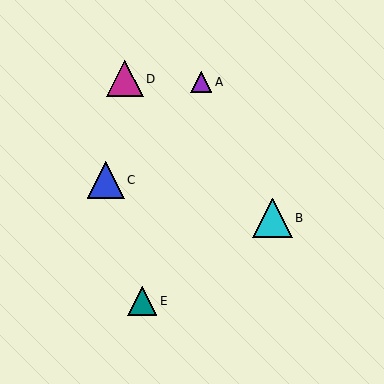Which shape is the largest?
The cyan triangle (labeled B) is the largest.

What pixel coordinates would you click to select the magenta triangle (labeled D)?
Click at (125, 79) to select the magenta triangle D.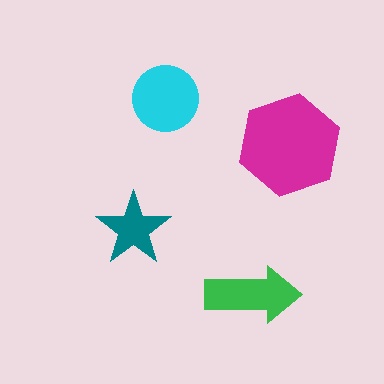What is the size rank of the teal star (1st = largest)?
4th.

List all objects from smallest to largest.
The teal star, the green arrow, the cyan circle, the magenta hexagon.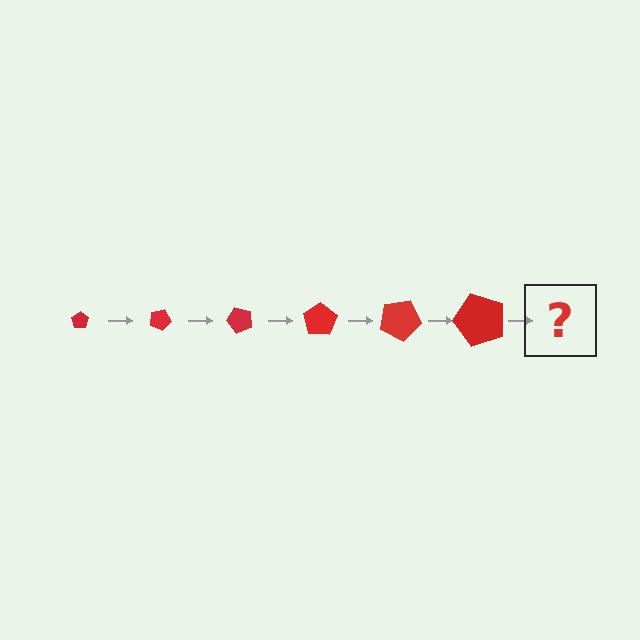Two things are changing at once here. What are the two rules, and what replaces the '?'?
The two rules are that the pentagon grows larger each step and it rotates 25 degrees each step. The '?' should be a pentagon, larger than the previous one and rotated 150 degrees from the start.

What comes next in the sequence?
The next element should be a pentagon, larger than the previous one and rotated 150 degrees from the start.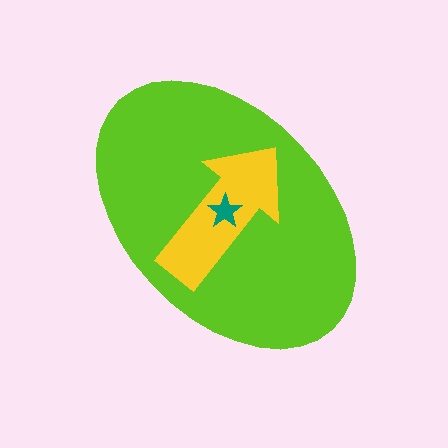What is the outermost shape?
The lime ellipse.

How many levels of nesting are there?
3.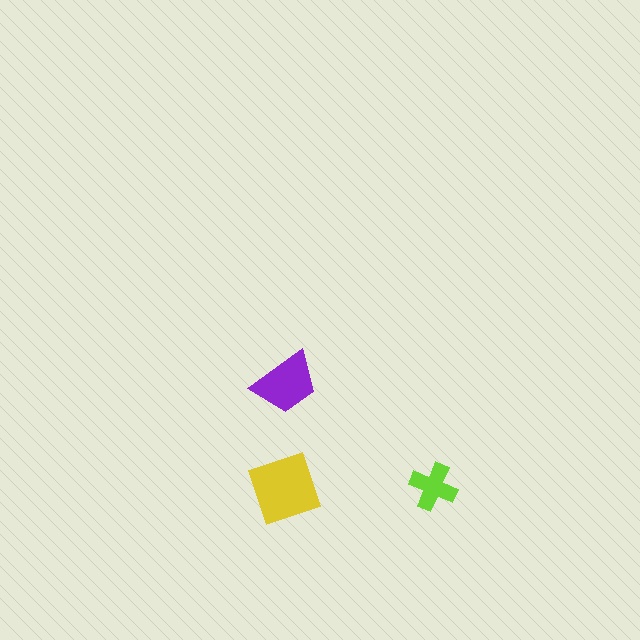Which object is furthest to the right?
The lime cross is rightmost.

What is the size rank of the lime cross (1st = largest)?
3rd.